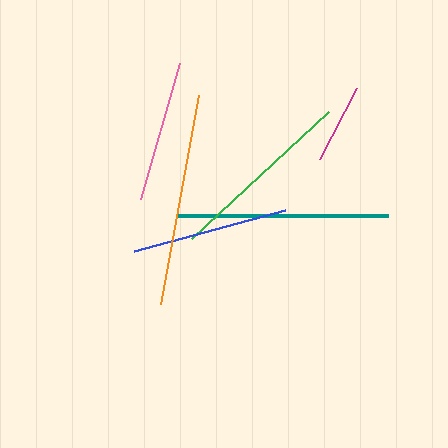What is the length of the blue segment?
The blue segment is approximately 157 pixels long.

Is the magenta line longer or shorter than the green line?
The green line is longer than the magenta line.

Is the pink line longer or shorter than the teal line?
The teal line is longer than the pink line.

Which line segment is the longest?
The orange line is the longest at approximately 213 pixels.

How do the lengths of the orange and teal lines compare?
The orange and teal lines are approximately the same length.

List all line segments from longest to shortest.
From longest to shortest: orange, teal, green, blue, pink, magenta.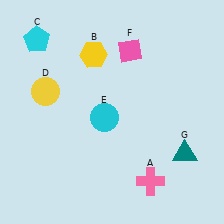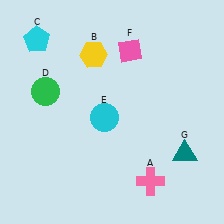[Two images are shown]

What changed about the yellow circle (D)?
In Image 1, D is yellow. In Image 2, it changed to green.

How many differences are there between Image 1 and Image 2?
There is 1 difference between the two images.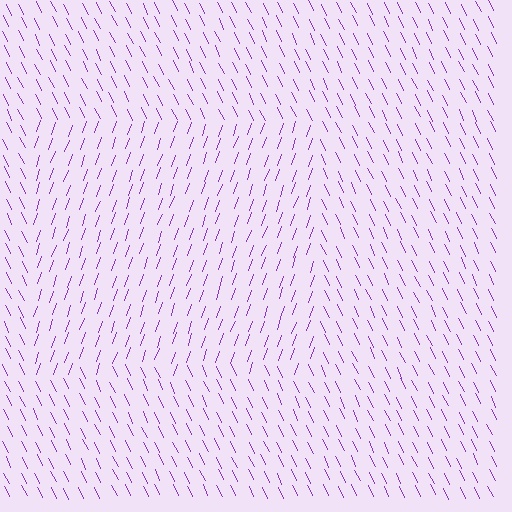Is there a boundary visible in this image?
Yes, there is a texture boundary formed by a change in line orientation.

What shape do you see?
I see a rectangle.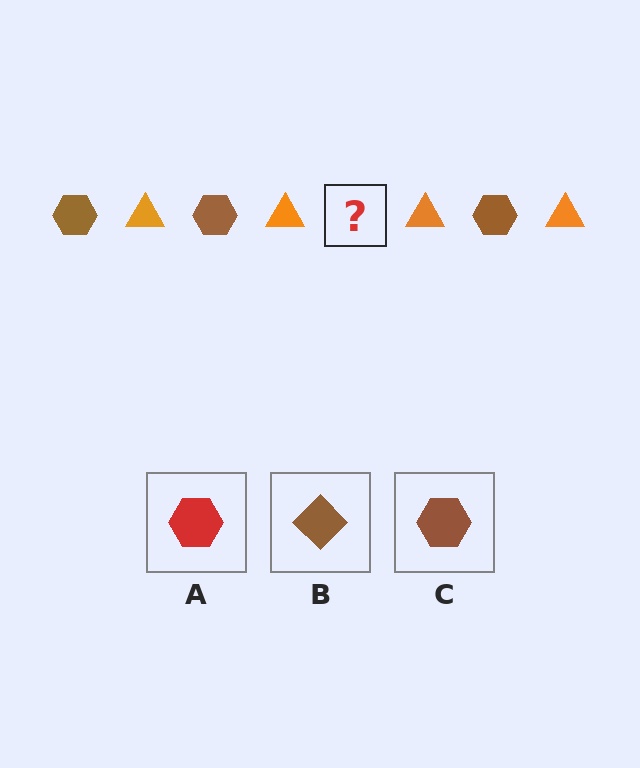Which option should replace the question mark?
Option C.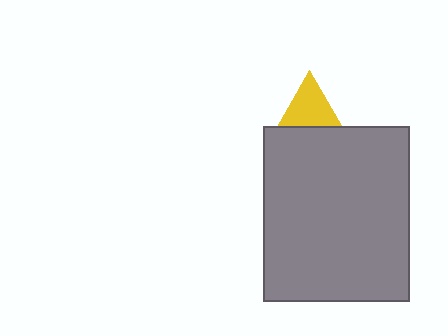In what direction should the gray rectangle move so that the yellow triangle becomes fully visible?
The gray rectangle should move down. That is the shortest direction to clear the overlap and leave the yellow triangle fully visible.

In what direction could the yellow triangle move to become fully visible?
The yellow triangle could move up. That would shift it out from behind the gray rectangle entirely.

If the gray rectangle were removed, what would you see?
You would see the complete yellow triangle.